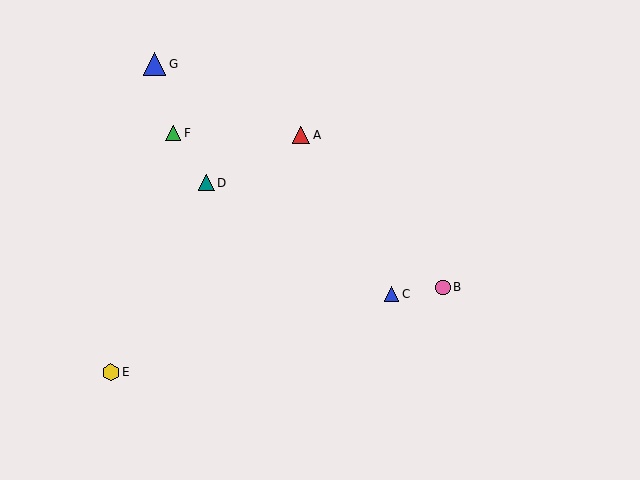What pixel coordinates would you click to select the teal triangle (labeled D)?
Click at (207, 183) to select the teal triangle D.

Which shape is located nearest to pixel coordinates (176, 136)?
The green triangle (labeled F) at (173, 133) is nearest to that location.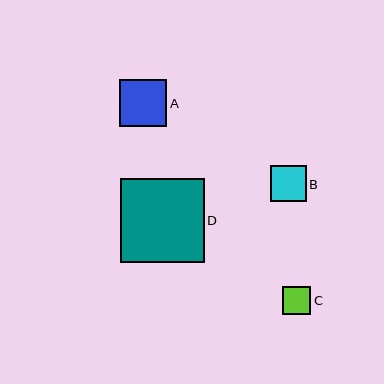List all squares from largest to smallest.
From largest to smallest: D, A, B, C.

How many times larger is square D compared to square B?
Square D is approximately 2.4 times the size of square B.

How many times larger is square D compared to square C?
Square D is approximately 2.9 times the size of square C.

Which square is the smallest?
Square C is the smallest with a size of approximately 29 pixels.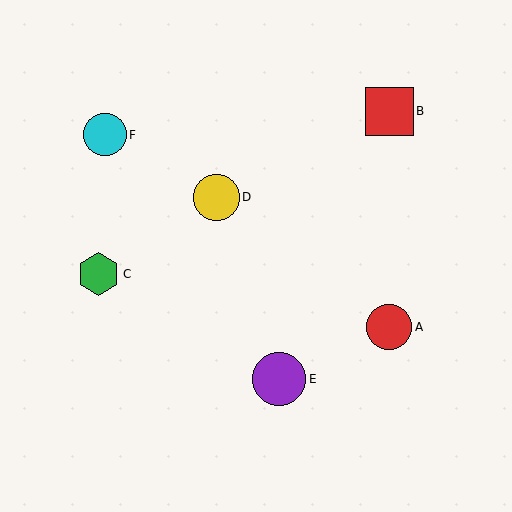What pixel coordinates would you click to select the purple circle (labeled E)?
Click at (279, 379) to select the purple circle E.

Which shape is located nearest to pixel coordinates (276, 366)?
The purple circle (labeled E) at (279, 379) is nearest to that location.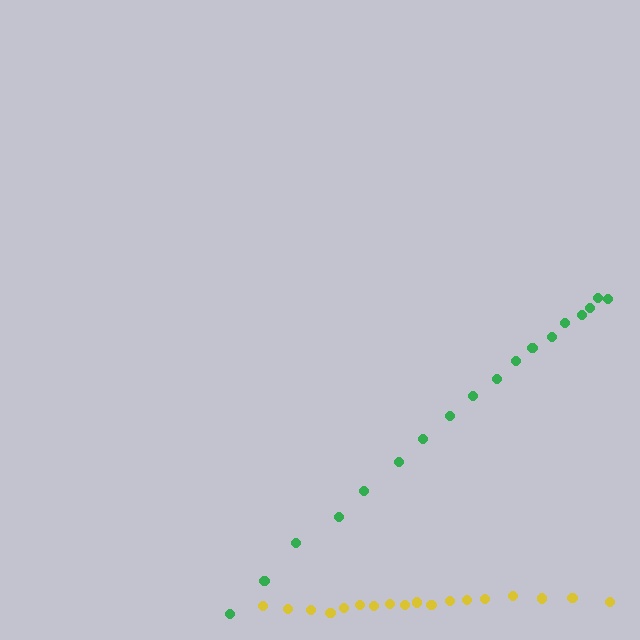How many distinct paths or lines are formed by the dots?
There are 2 distinct paths.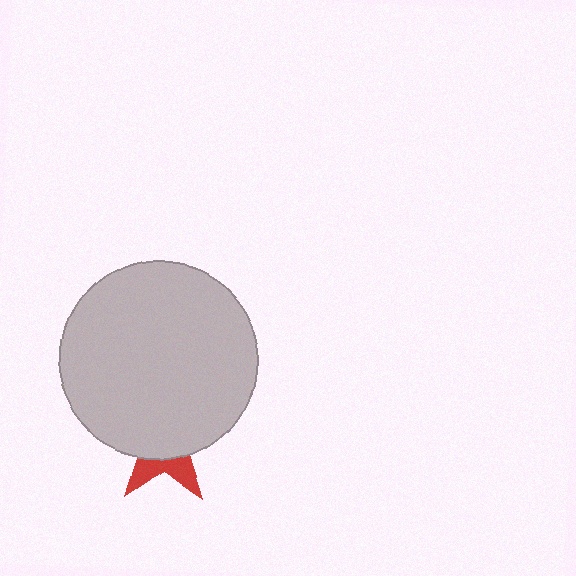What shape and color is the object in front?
The object in front is a light gray circle.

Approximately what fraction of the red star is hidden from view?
Roughly 69% of the red star is hidden behind the light gray circle.